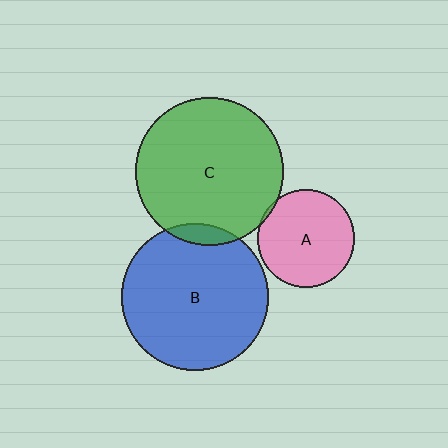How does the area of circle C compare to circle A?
Approximately 2.3 times.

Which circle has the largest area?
Circle C (green).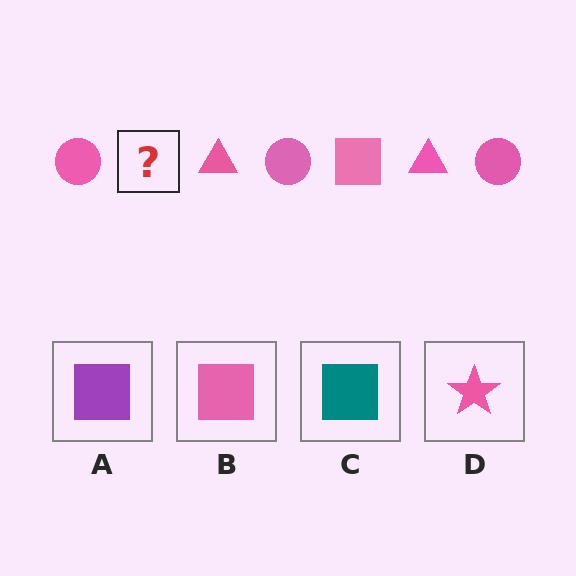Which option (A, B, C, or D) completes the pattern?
B.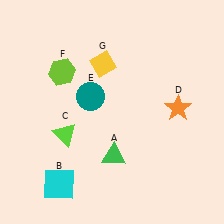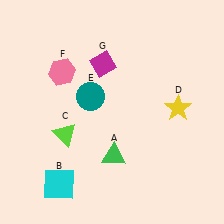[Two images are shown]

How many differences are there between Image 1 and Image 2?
There are 3 differences between the two images.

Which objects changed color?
D changed from orange to yellow. F changed from lime to pink. G changed from yellow to magenta.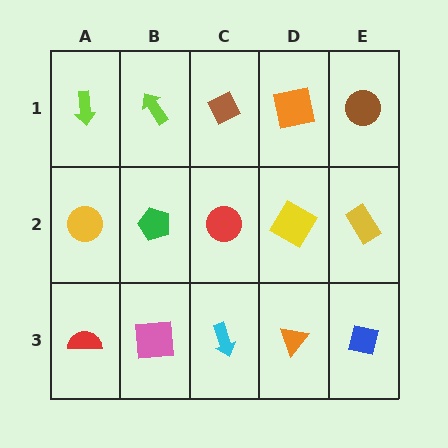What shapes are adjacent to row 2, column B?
A lime arrow (row 1, column B), a pink square (row 3, column B), a yellow circle (row 2, column A), a red circle (row 2, column C).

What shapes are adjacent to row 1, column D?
A yellow diamond (row 2, column D), a brown diamond (row 1, column C), a brown circle (row 1, column E).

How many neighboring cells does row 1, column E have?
2.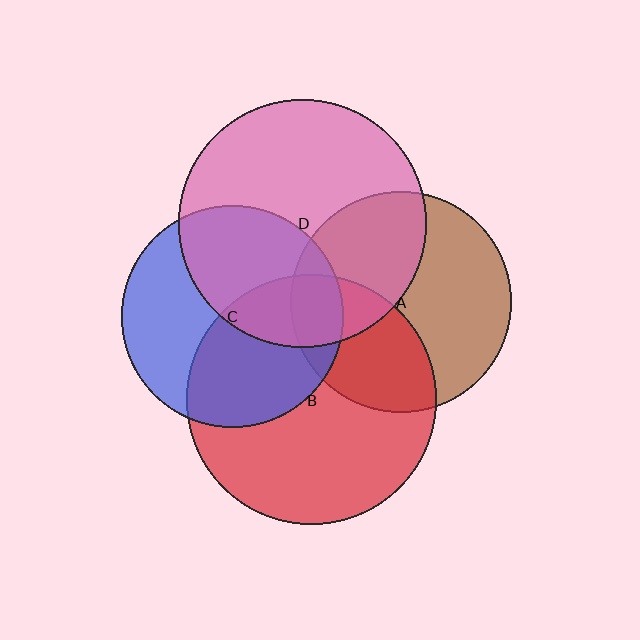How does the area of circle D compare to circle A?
Approximately 1.3 times.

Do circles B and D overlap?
Yes.